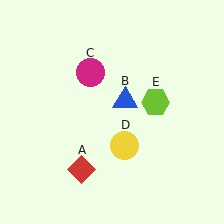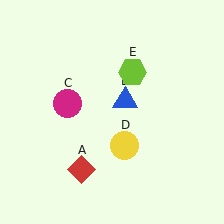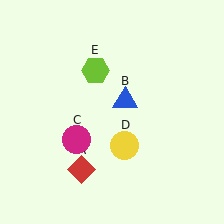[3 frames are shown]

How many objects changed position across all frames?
2 objects changed position: magenta circle (object C), lime hexagon (object E).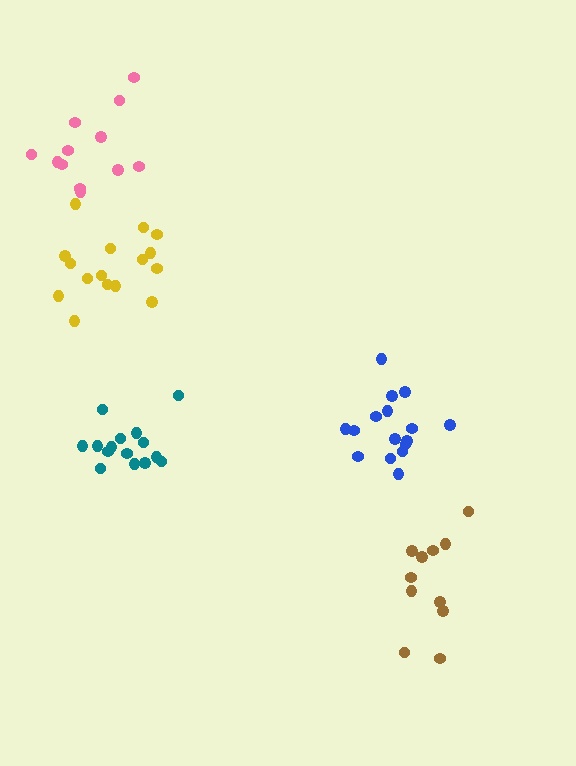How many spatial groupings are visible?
There are 5 spatial groupings.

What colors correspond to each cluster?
The clusters are colored: brown, yellow, teal, blue, pink.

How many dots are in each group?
Group 1: 11 dots, Group 2: 16 dots, Group 3: 15 dots, Group 4: 16 dots, Group 5: 12 dots (70 total).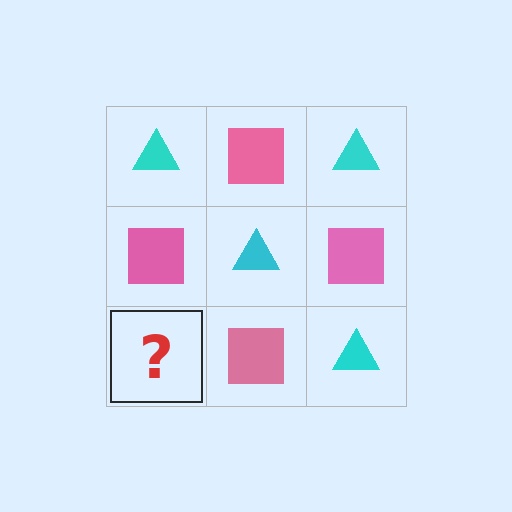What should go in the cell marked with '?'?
The missing cell should contain a cyan triangle.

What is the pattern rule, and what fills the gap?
The rule is that it alternates cyan triangle and pink square in a checkerboard pattern. The gap should be filled with a cyan triangle.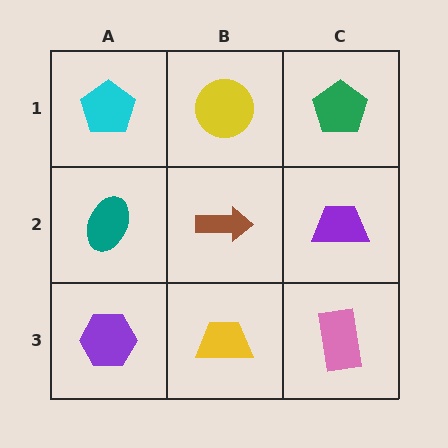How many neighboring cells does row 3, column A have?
2.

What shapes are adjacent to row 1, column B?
A brown arrow (row 2, column B), a cyan pentagon (row 1, column A), a green pentagon (row 1, column C).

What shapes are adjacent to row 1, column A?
A teal ellipse (row 2, column A), a yellow circle (row 1, column B).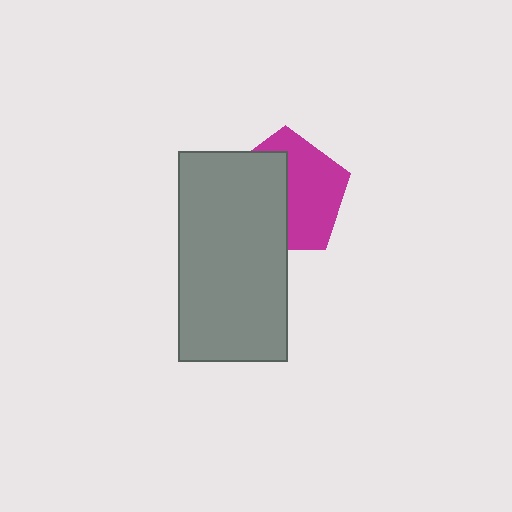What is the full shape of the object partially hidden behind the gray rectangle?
The partially hidden object is a magenta pentagon.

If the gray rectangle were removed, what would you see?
You would see the complete magenta pentagon.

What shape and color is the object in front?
The object in front is a gray rectangle.